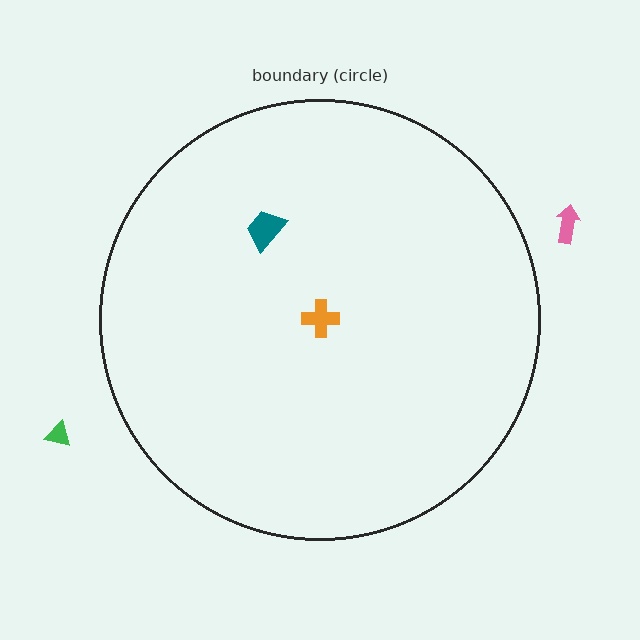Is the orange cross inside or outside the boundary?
Inside.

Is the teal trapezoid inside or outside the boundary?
Inside.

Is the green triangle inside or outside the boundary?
Outside.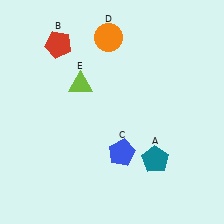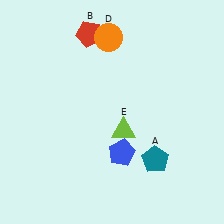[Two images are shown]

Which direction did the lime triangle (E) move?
The lime triangle (E) moved down.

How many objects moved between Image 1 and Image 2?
2 objects moved between the two images.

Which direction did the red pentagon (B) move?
The red pentagon (B) moved right.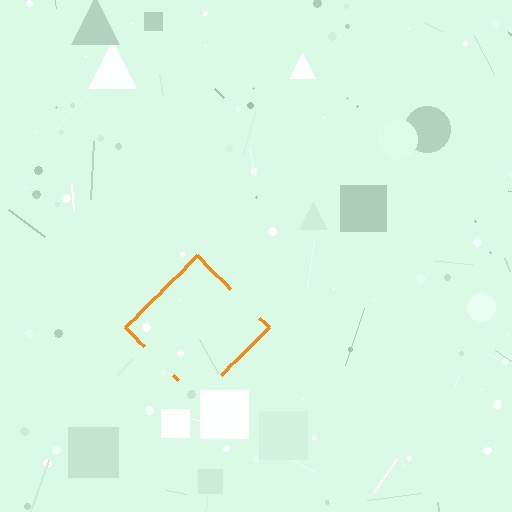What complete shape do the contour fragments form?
The contour fragments form a diamond.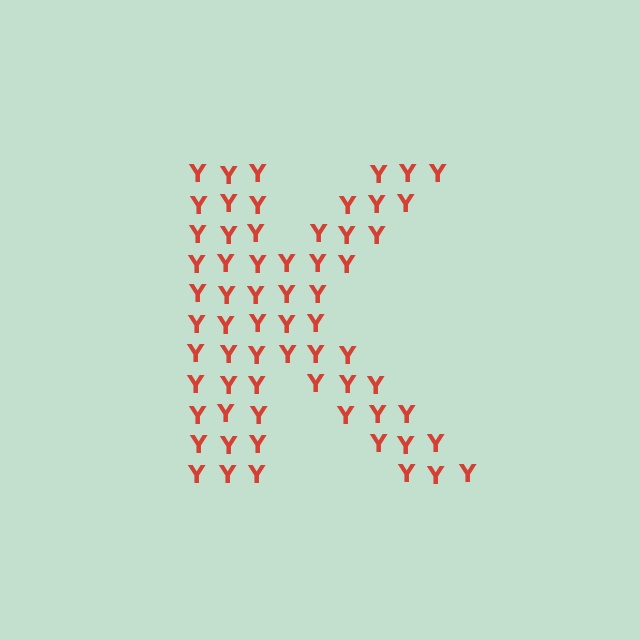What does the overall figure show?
The overall figure shows the letter K.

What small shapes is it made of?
It is made of small letter Y's.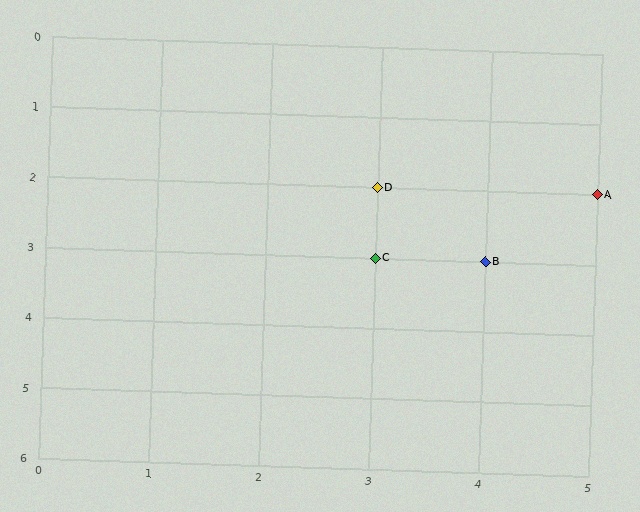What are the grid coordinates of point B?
Point B is at grid coordinates (4, 3).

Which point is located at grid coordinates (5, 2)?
Point A is at (5, 2).